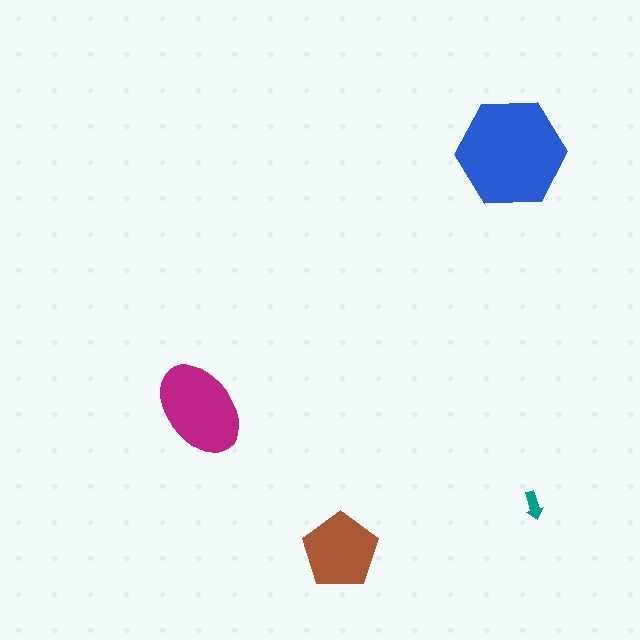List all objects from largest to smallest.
The blue hexagon, the magenta ellipse, the brown pentagon, the teal arrow.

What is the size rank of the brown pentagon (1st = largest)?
3rd.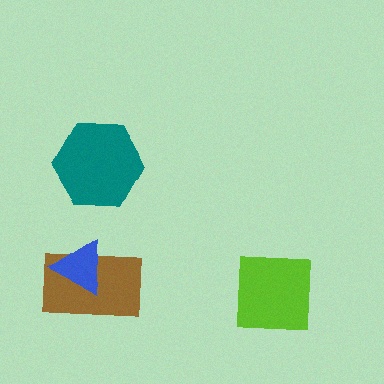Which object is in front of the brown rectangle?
The blue triangle is in front of the brown rectangle.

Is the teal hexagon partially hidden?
No, no other shape covers it.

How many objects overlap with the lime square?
0 objects overlap with the lime square.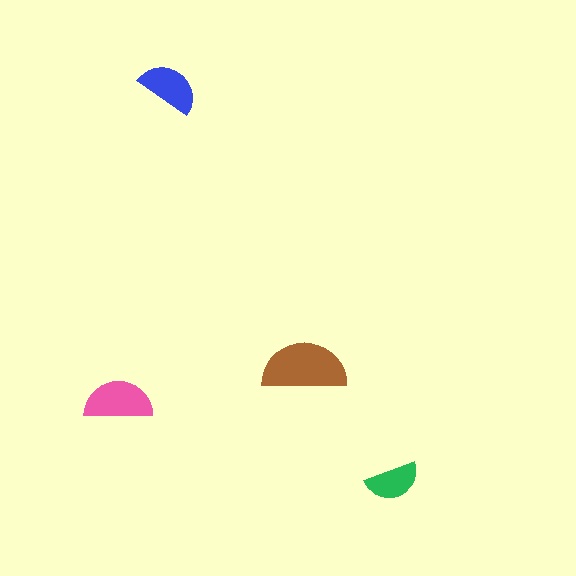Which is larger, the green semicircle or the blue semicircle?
The blue one.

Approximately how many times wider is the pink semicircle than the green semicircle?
About 1.5 times wider.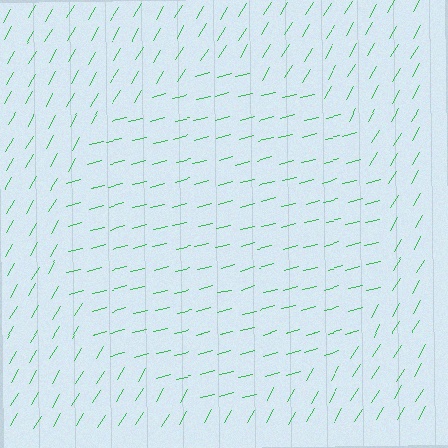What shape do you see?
I see a circle.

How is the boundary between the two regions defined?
The boundary is defined purely by a change in line orientation (approximately 45 degrees difference). All lines are the same color and thickness.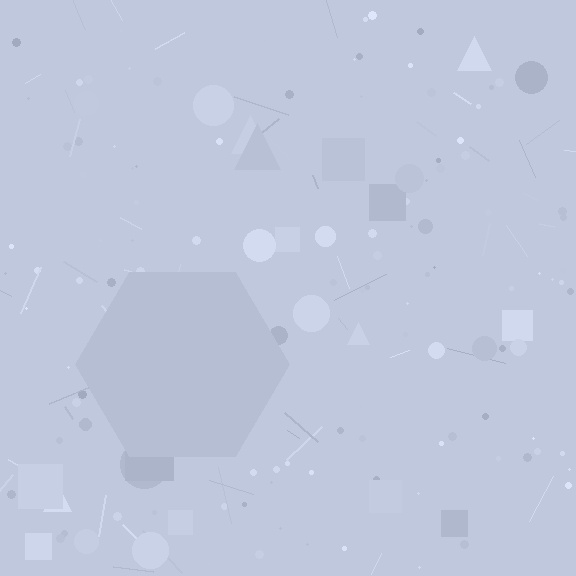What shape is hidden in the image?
A hexagon is hidden in the image.